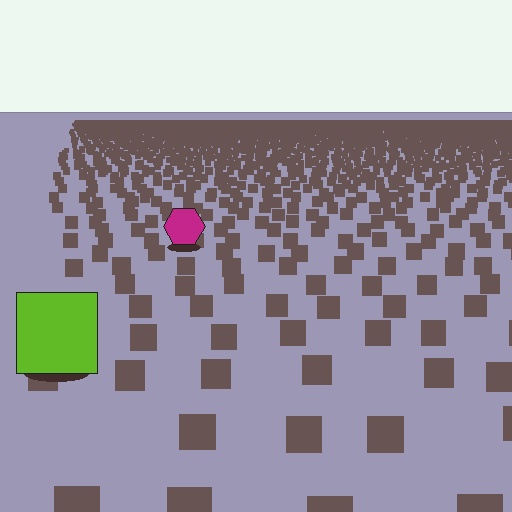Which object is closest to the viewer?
The lime square is closest. The texture marks near it are larger and more spread out.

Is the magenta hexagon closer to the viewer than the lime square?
No. The lime square is closer — you can tell from the texture gradient: the ground texture is coarser near it.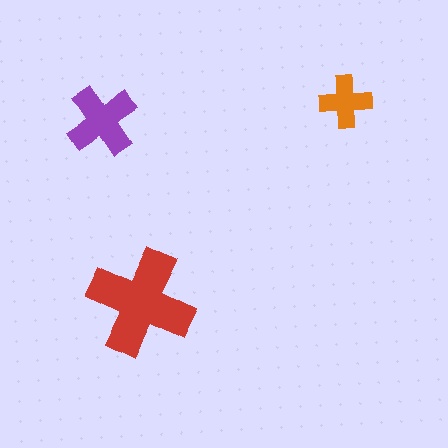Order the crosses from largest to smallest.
the red one, the purple one, the orange one.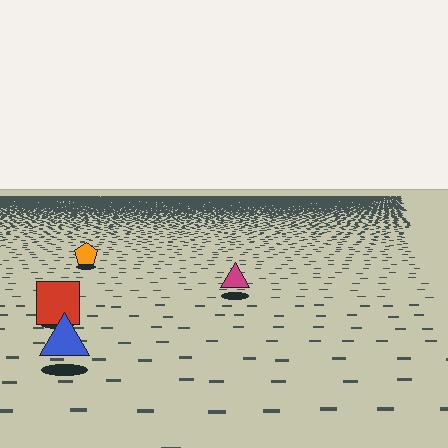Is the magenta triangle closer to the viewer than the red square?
No. The red square is closer — you can tell from the texture gradient: the ground texture is coarser near it.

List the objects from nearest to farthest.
From nearest to farthest: the blue triangle, the red square, the magenta triangle, the orange pentagon.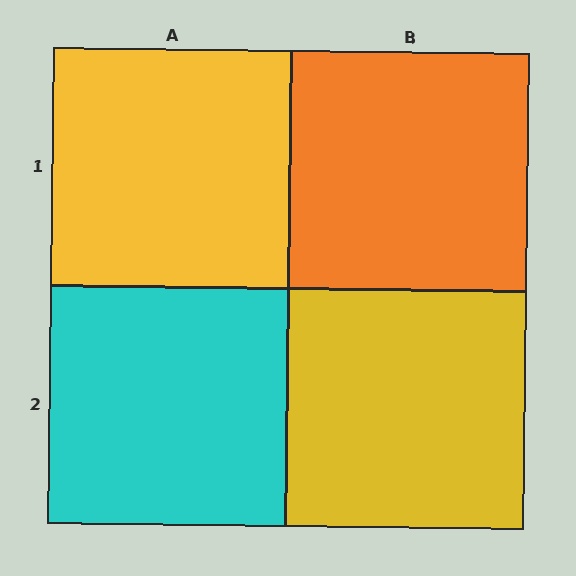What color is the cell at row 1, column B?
Orange.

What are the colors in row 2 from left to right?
Cyan, yellow.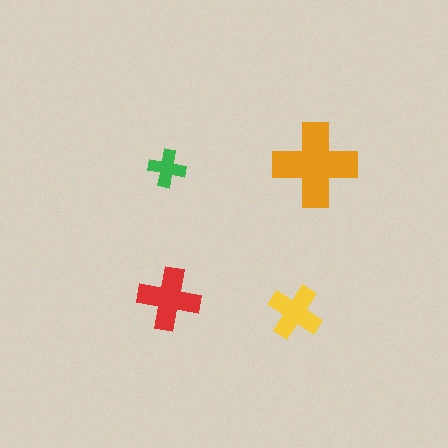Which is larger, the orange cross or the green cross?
The orange one.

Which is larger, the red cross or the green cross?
The red one.